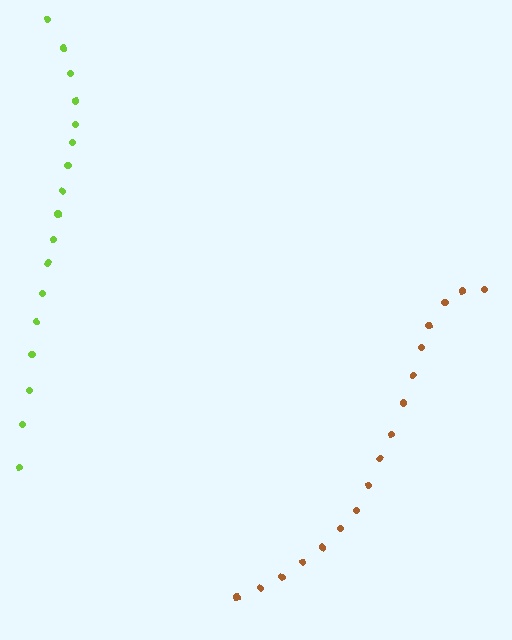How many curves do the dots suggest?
There are 2 distinct paths.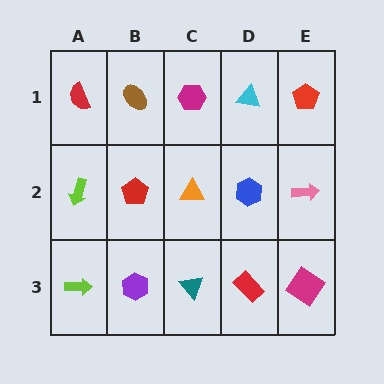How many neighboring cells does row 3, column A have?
2.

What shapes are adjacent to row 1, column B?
A red pentagon (row 2, column B), a red semicircle (row 1, column A), a magenta hexagon (row 1, column C).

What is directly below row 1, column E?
A pink arrow.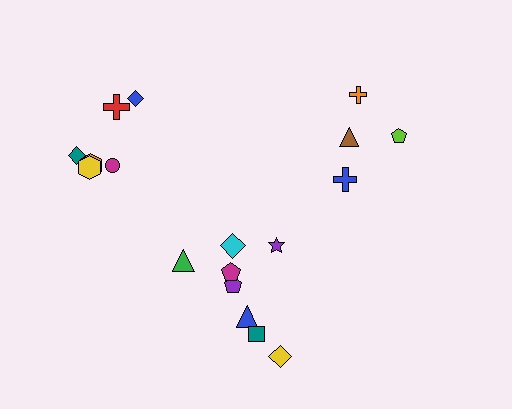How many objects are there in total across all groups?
There are 18 objects.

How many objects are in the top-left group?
There are 6 objects.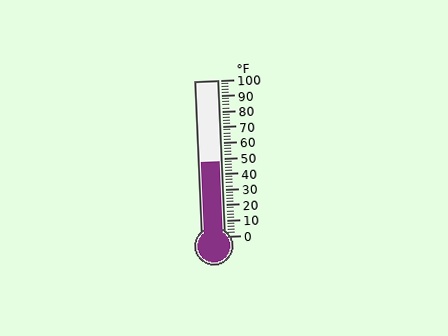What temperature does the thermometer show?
The thermometer shows approximately 48°F.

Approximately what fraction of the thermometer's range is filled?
The thermometer is filled to approximately 50% of its range.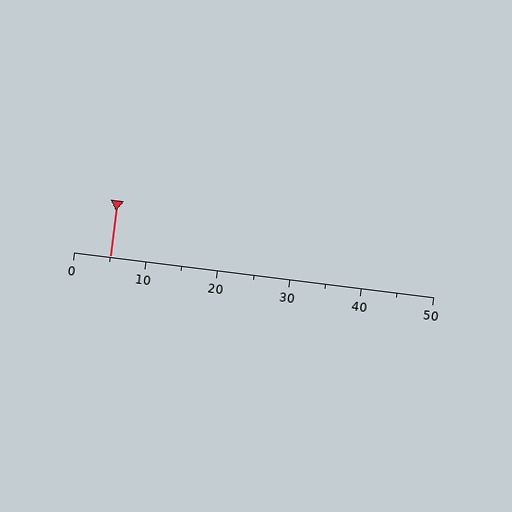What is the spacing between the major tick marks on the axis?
The major ticks are spaced 10 apart.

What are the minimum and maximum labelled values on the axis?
The axis runs from 0 to 50.